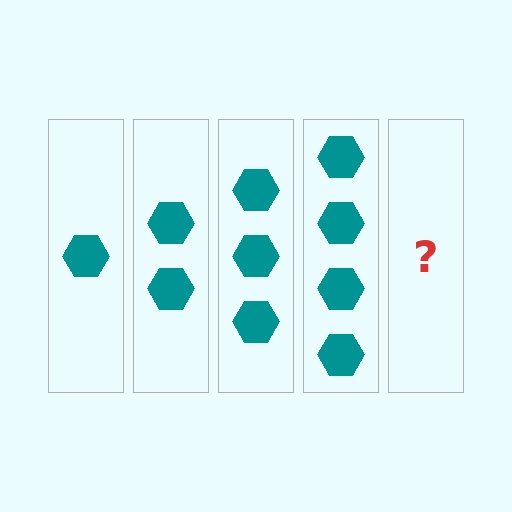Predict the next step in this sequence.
The next step is 5 hexagons.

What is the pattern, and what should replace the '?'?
The pattern is that each step adds one more hexagon. The '?' should be 5 hexagons.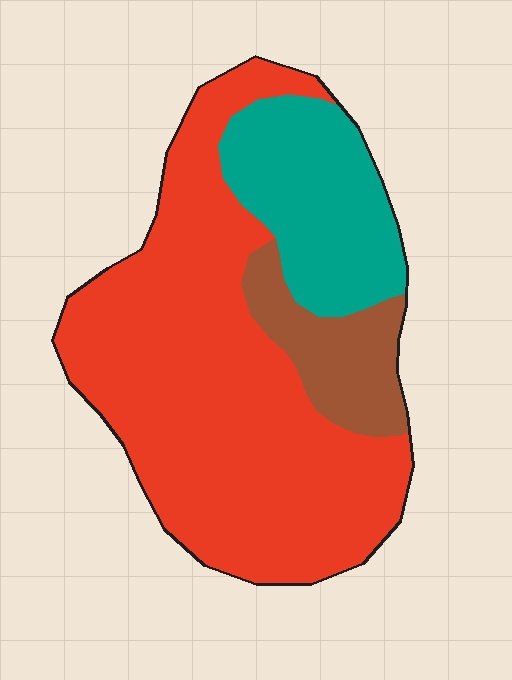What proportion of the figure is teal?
Teal covers 21% of the figure.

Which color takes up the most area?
Red, at roughly 65%.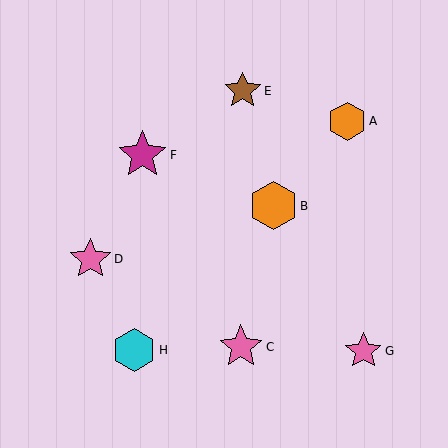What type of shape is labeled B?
Shape B is an orange hexagon.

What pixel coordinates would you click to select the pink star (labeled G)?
Click at (363, 351) to select the pink star G.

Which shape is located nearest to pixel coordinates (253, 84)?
The brown star (labeled E) at (243, 91) is nearest to that location.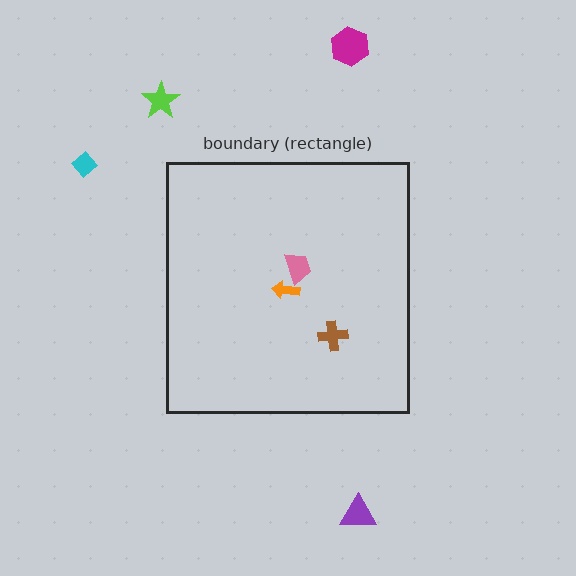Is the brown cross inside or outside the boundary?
Inside.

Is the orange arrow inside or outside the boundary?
Inside.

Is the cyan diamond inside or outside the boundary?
Outside.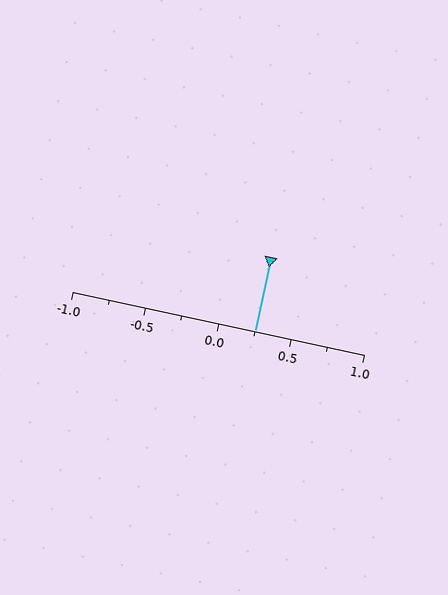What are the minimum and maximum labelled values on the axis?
The axis runs from -1.0 to 1.0.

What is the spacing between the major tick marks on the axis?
The major ticks are spaced 0.5 apart.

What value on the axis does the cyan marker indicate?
The marker indicates approximately 0.25.